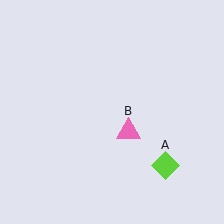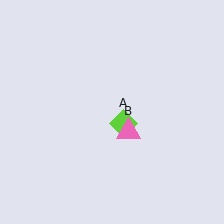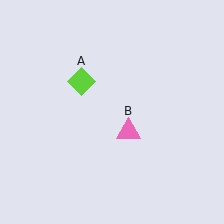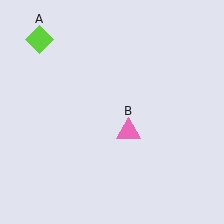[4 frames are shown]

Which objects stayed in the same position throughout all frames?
Pink triangle (object B) remained stationary.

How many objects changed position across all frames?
1 object changed position: lime diamond (object A).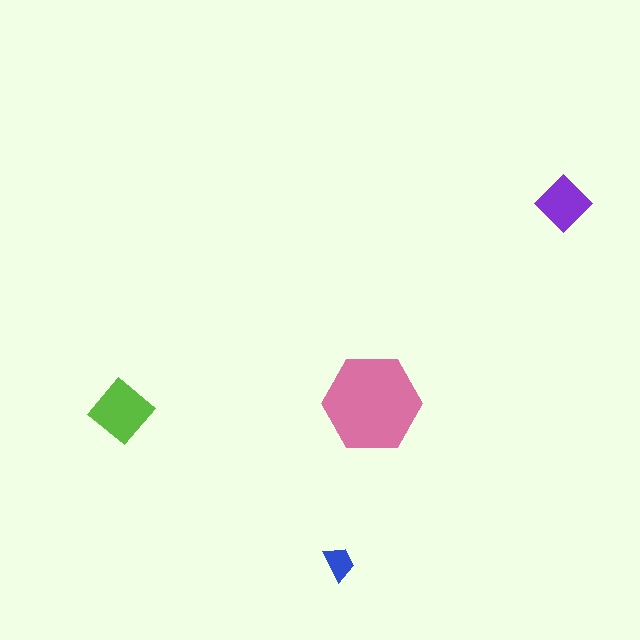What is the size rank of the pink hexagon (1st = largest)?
1st.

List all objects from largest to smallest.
The pink hexagon, the lime diamond, the purple diamond, the blue trapezoid.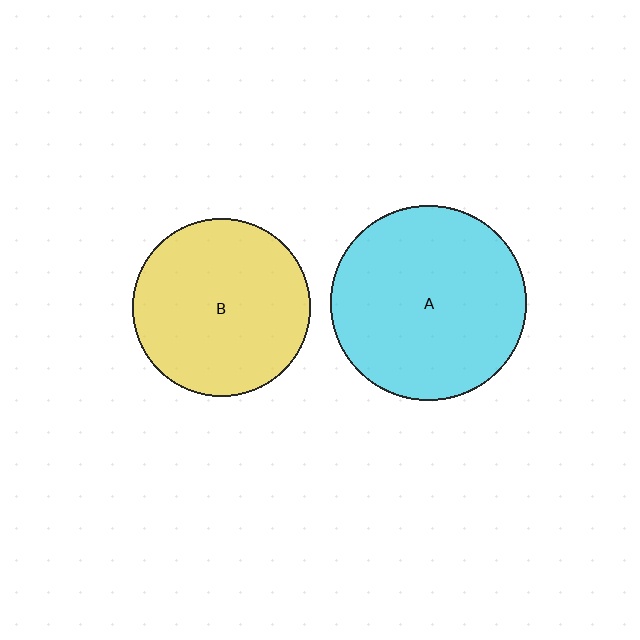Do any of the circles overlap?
No, none of the circles overlap.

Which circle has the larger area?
Circle A (cyan).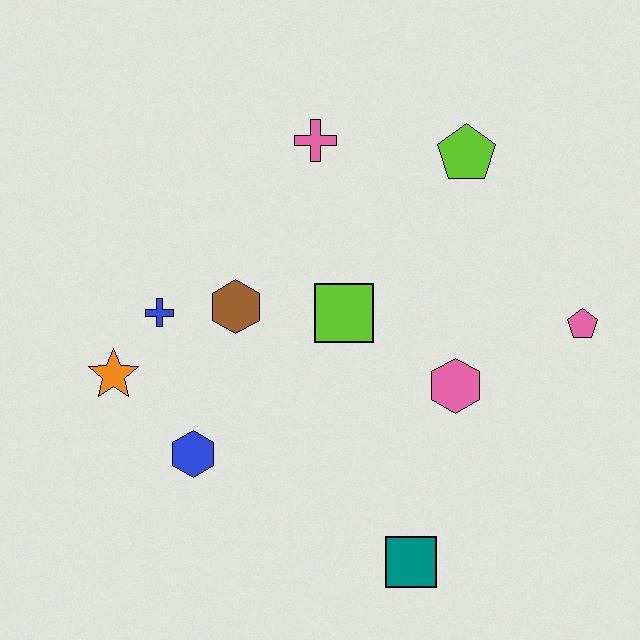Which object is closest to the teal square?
The pink hexagon is closest to the teal square.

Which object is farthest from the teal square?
The pink cross is farthest from the teal square.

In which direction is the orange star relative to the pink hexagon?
The orange star is to the left of the pink hexagon.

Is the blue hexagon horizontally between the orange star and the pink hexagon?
Yes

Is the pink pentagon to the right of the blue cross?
Yes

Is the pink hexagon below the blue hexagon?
No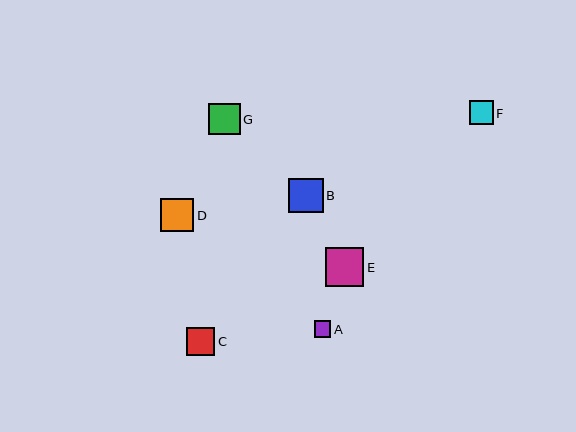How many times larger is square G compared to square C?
Square G is approximately 1.1 times the size of square C.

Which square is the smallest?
Square A is the smallest with a size of approximately 17 pixels.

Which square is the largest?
Square E is the largest with a size of approximately 39 pixels.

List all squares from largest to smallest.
From largest to smallest: E, B, D, G, C, F, A.